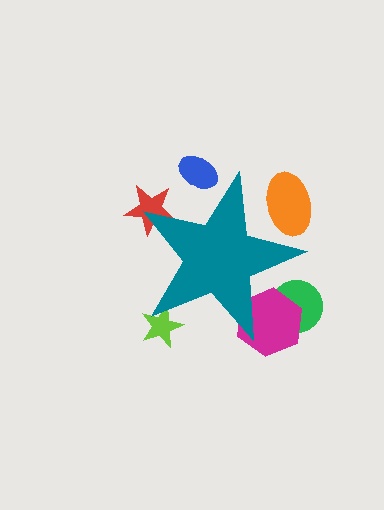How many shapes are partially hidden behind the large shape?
6 shapes are partially hidden.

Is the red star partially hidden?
Yes, the red star is partially hidden behind the teal star.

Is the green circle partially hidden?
Yes, the green circle is partially hidden behind the teal star.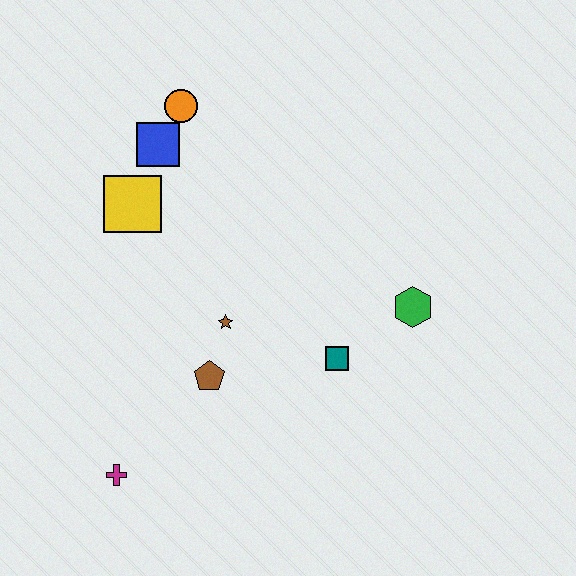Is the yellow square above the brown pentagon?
Yes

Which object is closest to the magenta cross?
The brown pentagon is closest to the magenta cross.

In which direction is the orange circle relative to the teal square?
The orange circle is above the teal square.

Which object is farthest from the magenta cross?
The orange circle is farthest from the magenta cross.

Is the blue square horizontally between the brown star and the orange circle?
No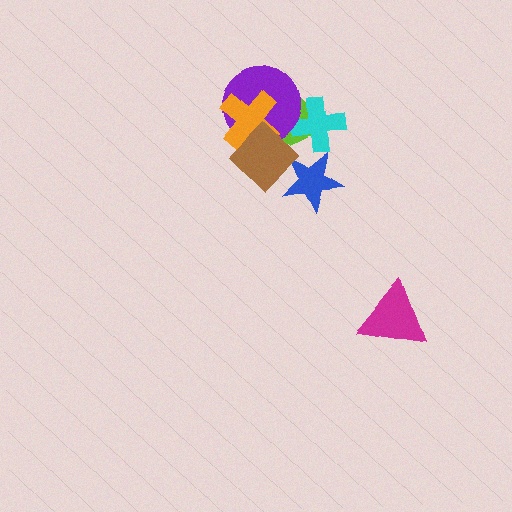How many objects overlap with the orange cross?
3 objects overlap with the orange cross.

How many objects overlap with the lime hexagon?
4 objects overlap with the lime hexagon.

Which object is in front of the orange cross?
The brown diamond is in front of the orange cross.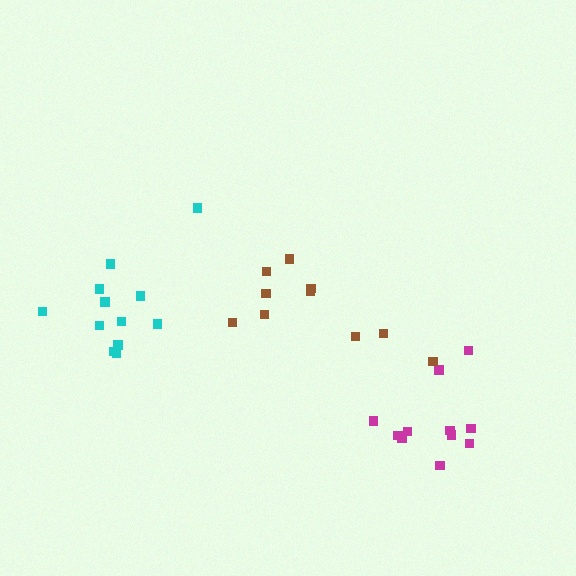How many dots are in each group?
Group 1: 11 dots, Group 2: 10 dots, Group 3: 12 dots (33 total).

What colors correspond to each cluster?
The clusters are colored: magenta, brown, cyan.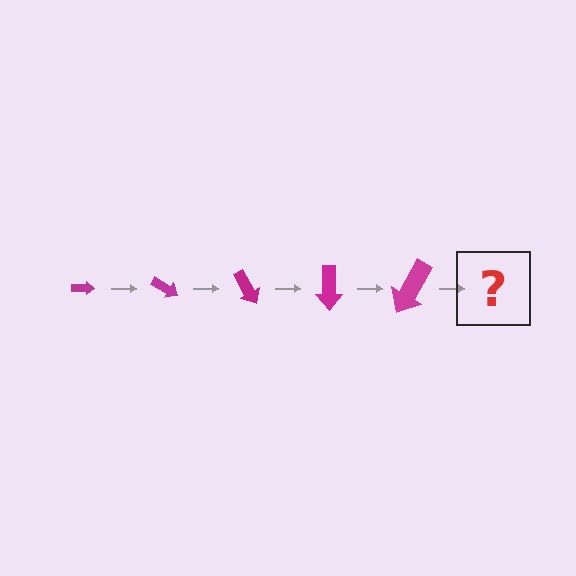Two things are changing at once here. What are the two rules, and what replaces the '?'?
The two rules are that the arrow grows larger each step and it rotates 30 degrees each step. The '?' should be an arrow, larger than the previous one and rotated 150 degrees from the start.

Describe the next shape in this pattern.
It should be an arrow, larger than the previous one and rotated 150 degrees from the start.